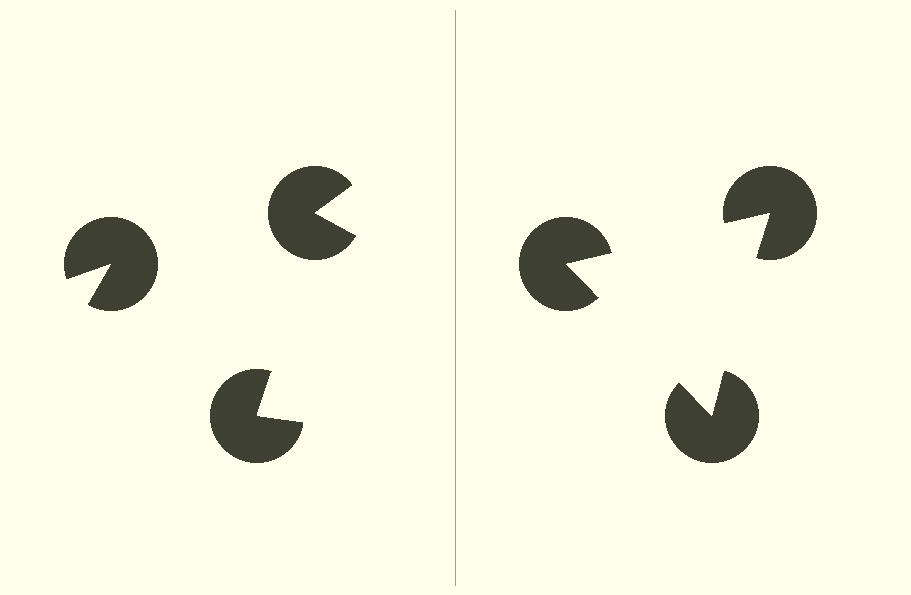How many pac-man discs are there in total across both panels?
6 — 3 on each side.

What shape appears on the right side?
An illusory triangle.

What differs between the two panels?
The pac-man discs are positioned identically on both sides; only the wedge orientations differ. On the right they align to a triangle; on the left they are misaligned.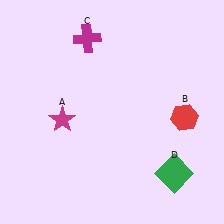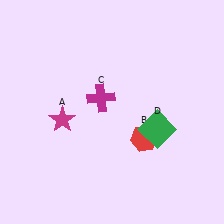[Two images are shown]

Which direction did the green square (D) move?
The green square (D) moved up.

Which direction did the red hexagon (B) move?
The red hexagon (B) moved left.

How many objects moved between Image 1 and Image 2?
3 objects moved between the two images.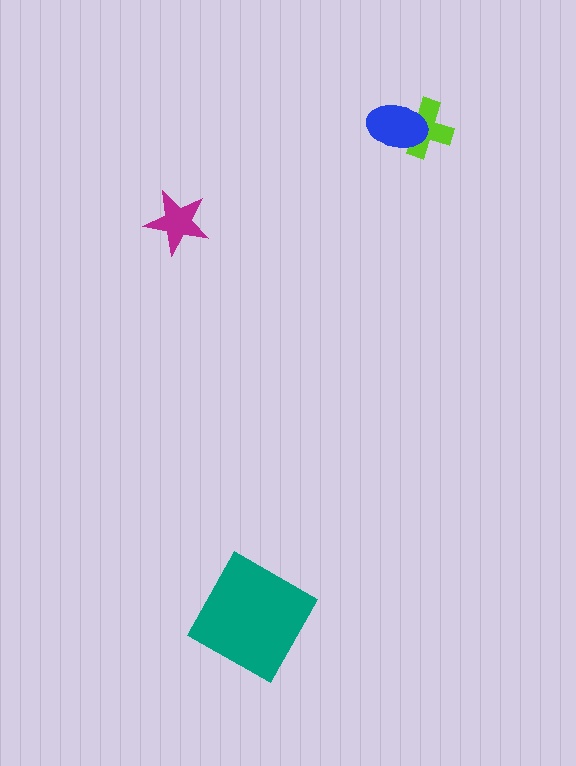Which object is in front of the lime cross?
The blue ellipse is in front of the lime cross.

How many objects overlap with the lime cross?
1 object overlaps with the lime cross.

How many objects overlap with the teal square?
0 objects overlap with the teal square.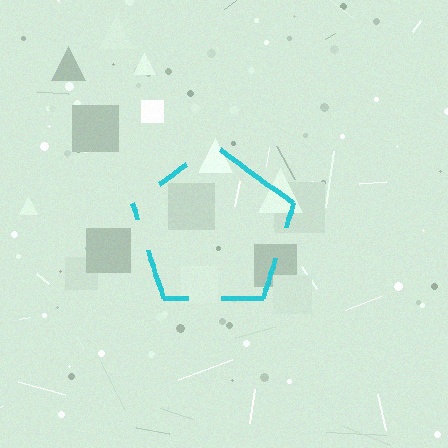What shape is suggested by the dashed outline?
The dashed outline suggests a pentagon.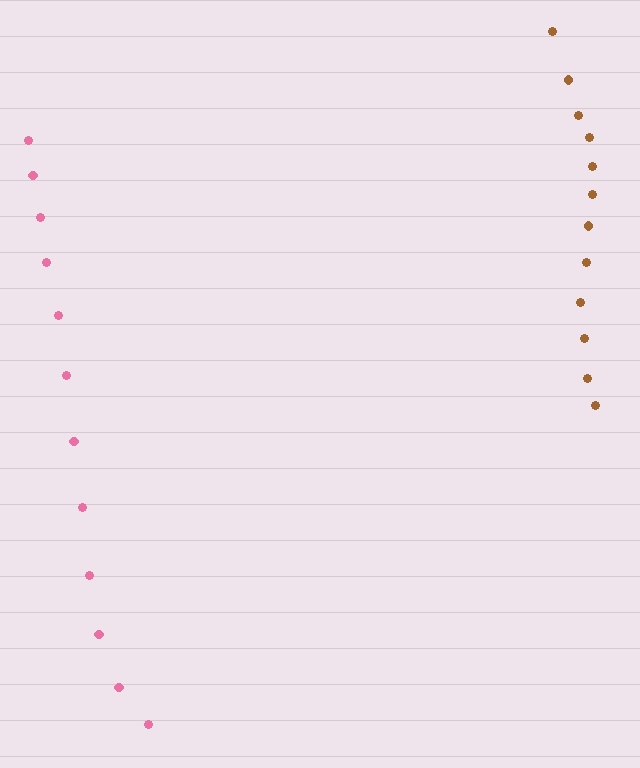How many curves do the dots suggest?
There are 2 distinct paths.